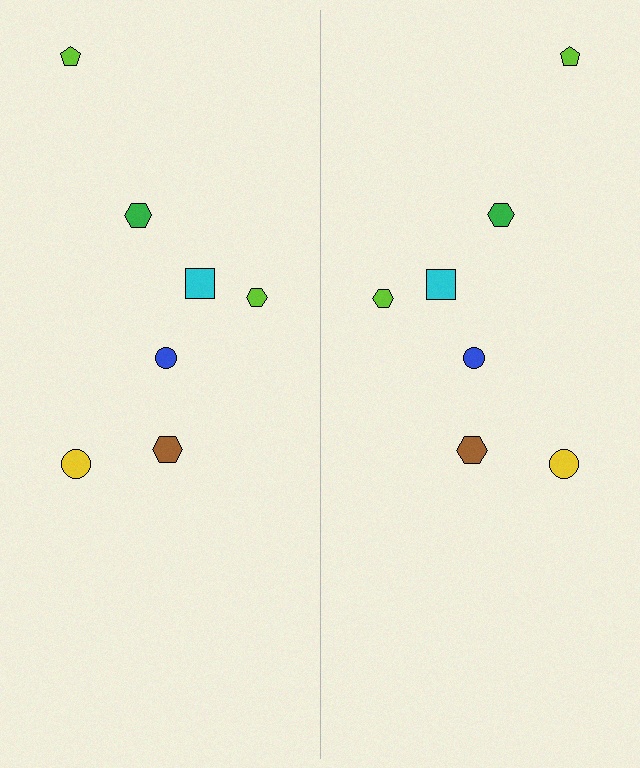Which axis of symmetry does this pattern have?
The pattern has a vertical axis of symmetry running through the center of the image.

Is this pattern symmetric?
Yes, this pattern has bilateral (reflection) symmetry.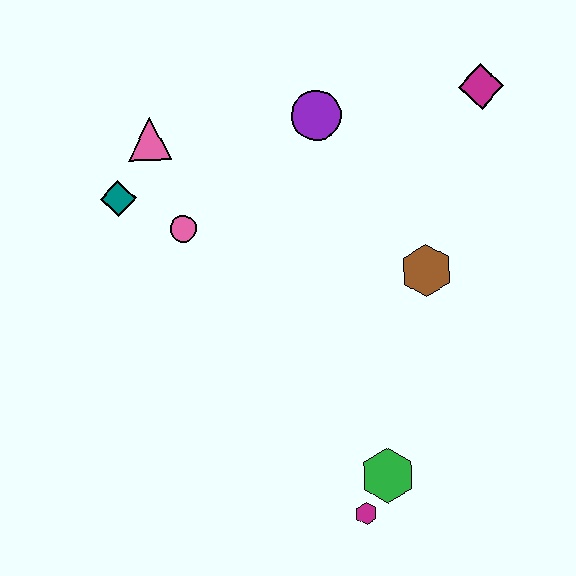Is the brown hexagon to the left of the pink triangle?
No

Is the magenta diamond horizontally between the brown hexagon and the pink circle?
No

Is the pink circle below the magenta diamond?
Yes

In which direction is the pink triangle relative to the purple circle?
The pink triangle is to the left of the purple circle.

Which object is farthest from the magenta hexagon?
The magenta diamond is farthest from the magenta hexagon.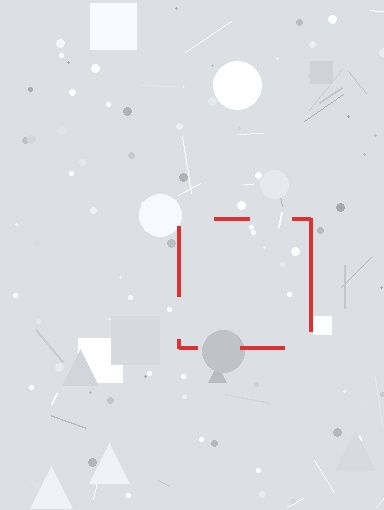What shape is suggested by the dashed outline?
The dashed outline suggests a square.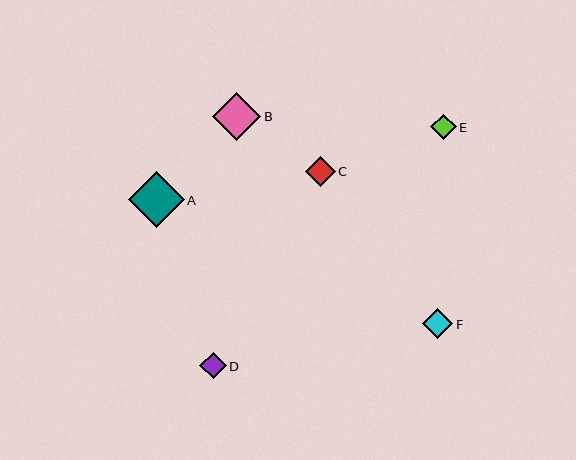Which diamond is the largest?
Diamond A is the largest with a size of approximately 56 pixels.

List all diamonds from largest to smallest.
From largest to smallest: A, B, C, F, D, E.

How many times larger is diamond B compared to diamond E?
Diamond B is approximately 1.9 times the size of diamond E.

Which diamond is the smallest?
Diamond E is the smallest with a size of approximately 25 pixels.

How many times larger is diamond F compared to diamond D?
Diamond F is approximately 1.1 times the size of diamond D.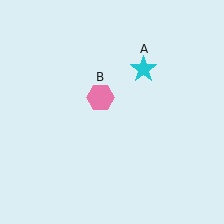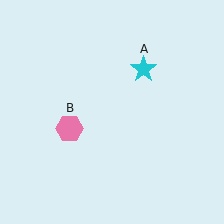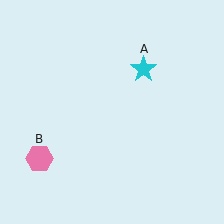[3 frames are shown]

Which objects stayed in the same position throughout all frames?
Cyan star (object A) remained stationary.